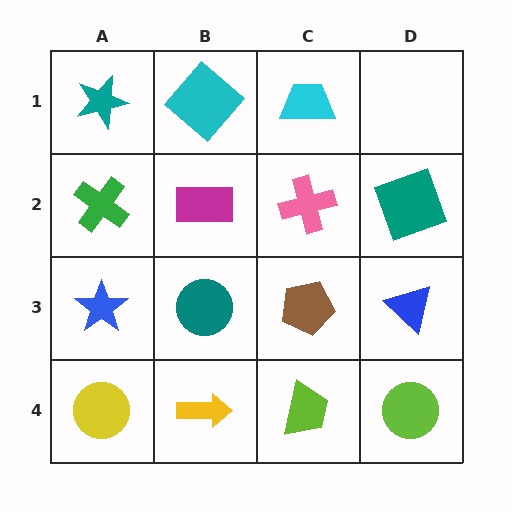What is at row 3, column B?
A teal circle.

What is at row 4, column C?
A lime trapezoid.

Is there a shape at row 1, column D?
No, that cell is empty.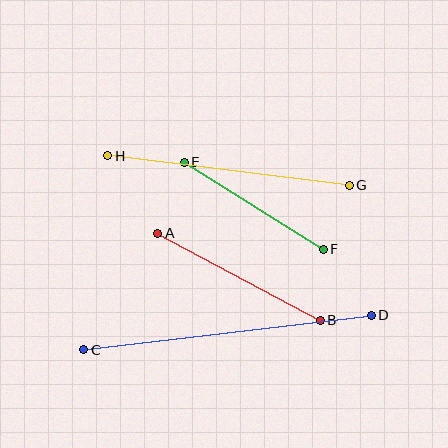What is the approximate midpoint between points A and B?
The midpoint is at approximately (239, 277) pixels.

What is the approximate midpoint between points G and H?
The midpoint is at approximately (229, 170) pixels.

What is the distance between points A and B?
The distance is approximately 184 pixels.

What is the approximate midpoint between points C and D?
The midpoint is at approximately (228, 332) pixels.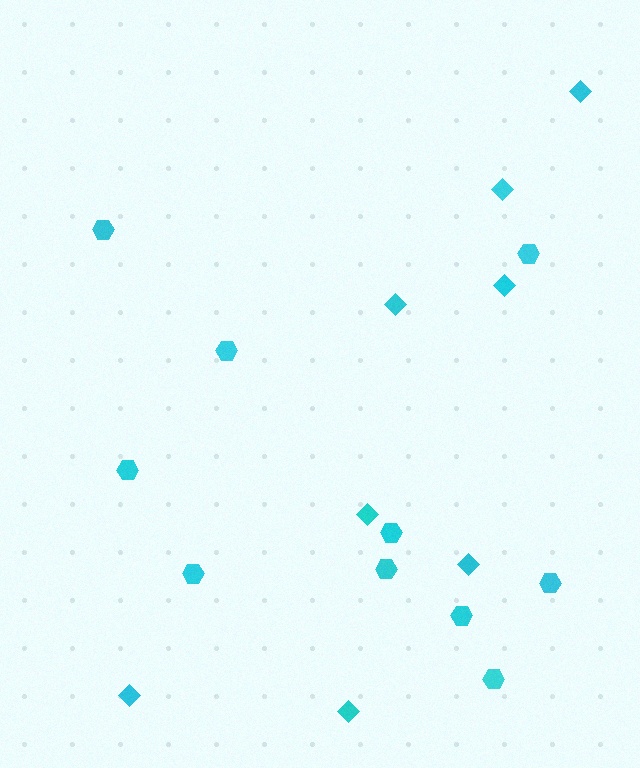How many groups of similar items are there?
There are 2 groups: one group of diamonds (8) and one group of hexagons (10).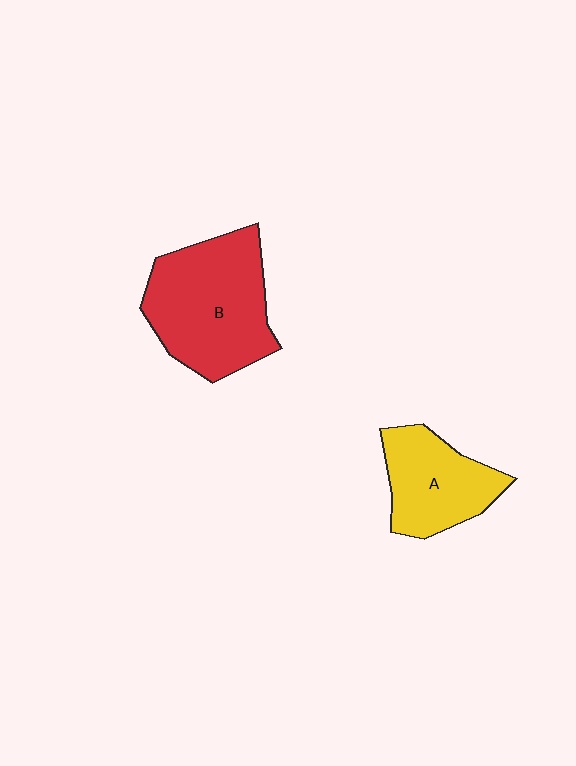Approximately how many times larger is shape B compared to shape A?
Approximately 1.5 times.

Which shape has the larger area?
Shape B (red).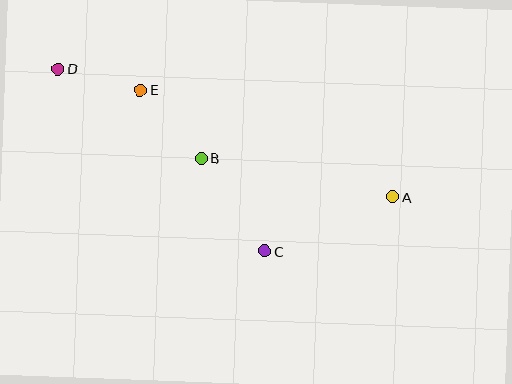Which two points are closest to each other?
Points D and E are closest to each other.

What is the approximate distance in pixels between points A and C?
The distance between A and C is approximately 139 pixels.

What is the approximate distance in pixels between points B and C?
The distance between B and C is approximately 112 pixels.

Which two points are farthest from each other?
Points A and D are farthest from each other.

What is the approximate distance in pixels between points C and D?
The distance between C and D is approximately 275 pixels.